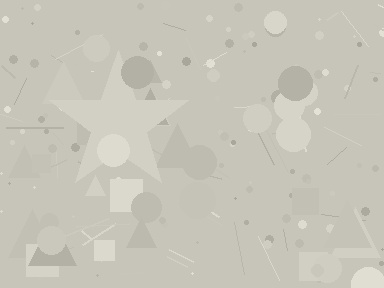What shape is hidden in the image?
A star is hidden in the image.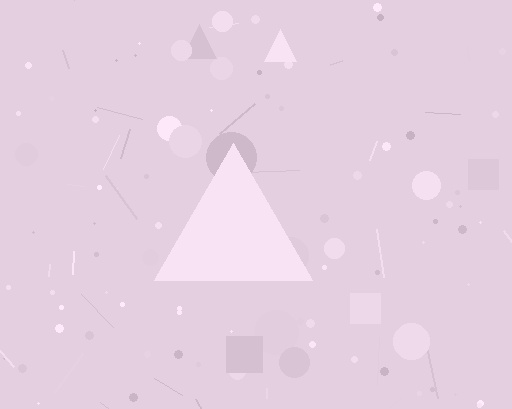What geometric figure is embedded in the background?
A triangle is embedded in the background.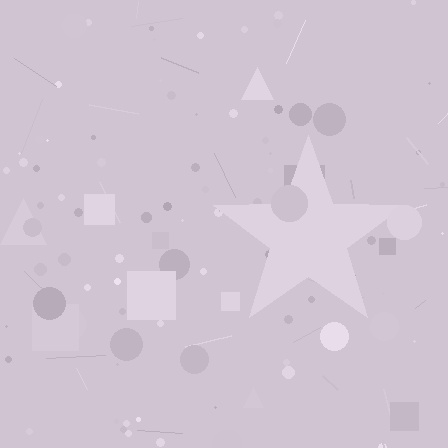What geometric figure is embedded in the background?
A star is embedded in the background.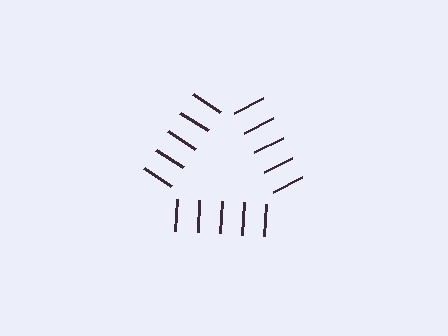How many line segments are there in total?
15 — 5 along each of the 3 edges.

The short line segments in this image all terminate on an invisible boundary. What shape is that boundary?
An illusory triangle — the line segments terminate on its edges but no continuous stroke is drawn.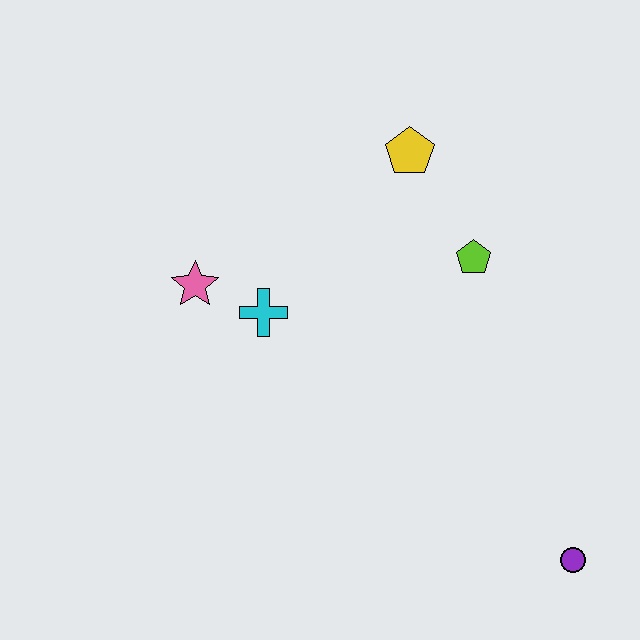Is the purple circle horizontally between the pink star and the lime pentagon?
No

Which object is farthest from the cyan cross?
The purple circle is farthest from the cyan cross.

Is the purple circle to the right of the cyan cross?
Yes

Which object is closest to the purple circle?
The lime pentagon is closest to the purple circle.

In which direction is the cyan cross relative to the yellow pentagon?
The cyan cross is below the yellow pentagon.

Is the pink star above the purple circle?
Yes